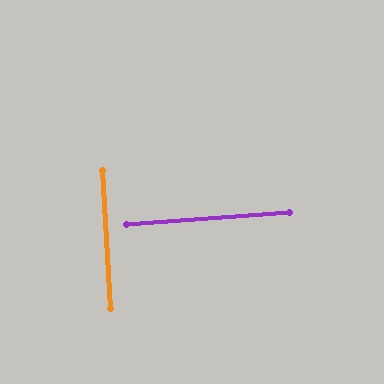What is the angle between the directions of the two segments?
Approximately 89 degrees.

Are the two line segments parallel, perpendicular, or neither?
Perpendicular — they meet at approximately 89°.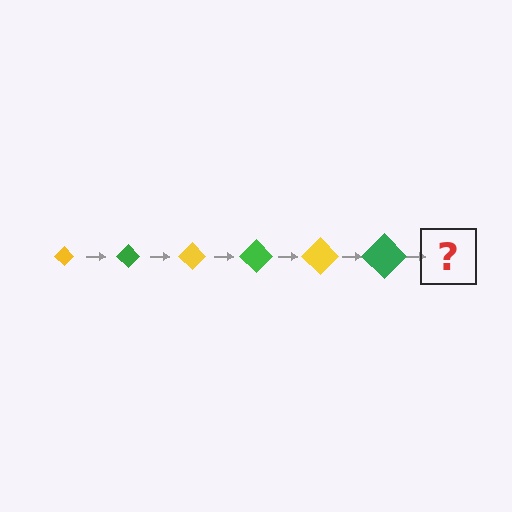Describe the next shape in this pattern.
It should be a yellow diamond, larger than the previous one.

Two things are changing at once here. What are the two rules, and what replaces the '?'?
The two rules are that the diamond grows larger each step and the color cycles through yellow and green. The '?' should be a yellow diamond, larger than the previous one.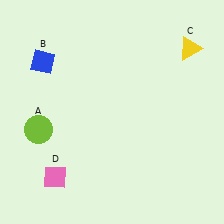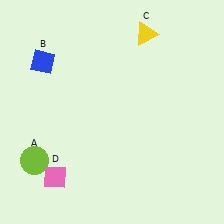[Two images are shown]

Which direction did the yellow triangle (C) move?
The yellow triangle (C) moved left.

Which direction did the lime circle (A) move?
The lime circle (A) moved down.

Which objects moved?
The objects that moved are: the lime circle (A), the yellow triangle (C).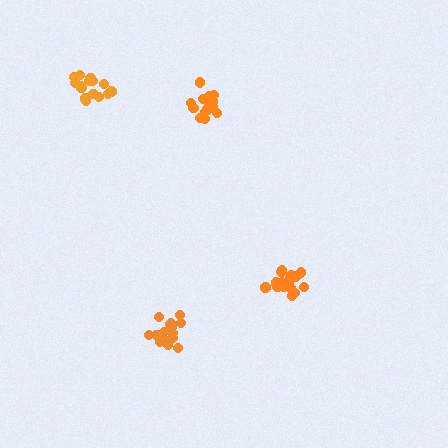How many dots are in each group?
Group 1: 17 dots, Group 2: 17 dots, Group 3: 15 dots, Group 4: 19 dots (68 total).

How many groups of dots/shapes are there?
There are 4 groups.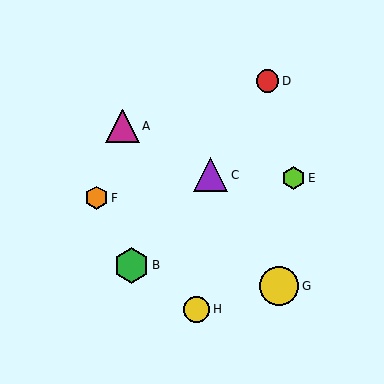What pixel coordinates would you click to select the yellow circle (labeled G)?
Click at (279, 286) to select the yellow circle G.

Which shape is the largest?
The yellow circle (labeled G) is the largest.